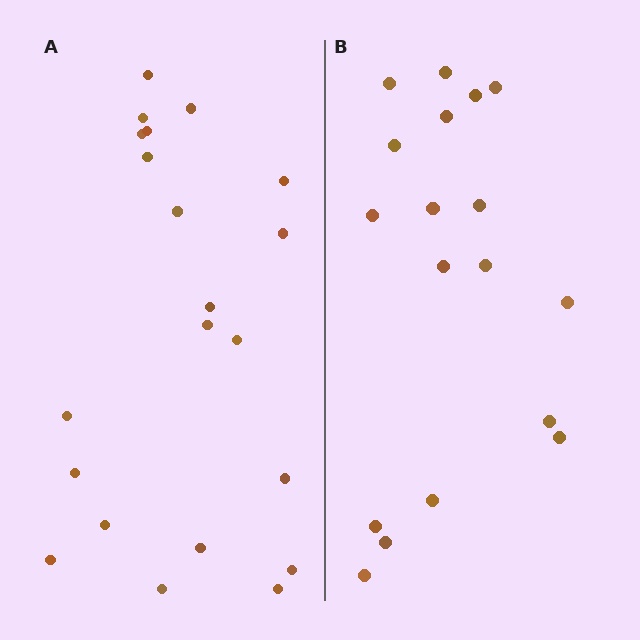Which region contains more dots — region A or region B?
Region A (the left region) has more dots.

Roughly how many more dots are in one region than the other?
Region A has just a few more — roughly 2 or 3 more dots than region B.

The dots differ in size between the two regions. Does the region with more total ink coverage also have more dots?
No. Region B has more total ink coverage because its dots are larger, but region A actually contains more individual dots. Total area can be misleading — the number of items is what matters here.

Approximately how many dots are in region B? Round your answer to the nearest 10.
About 20 dots. (The exact count is 18, which rounds to 20.)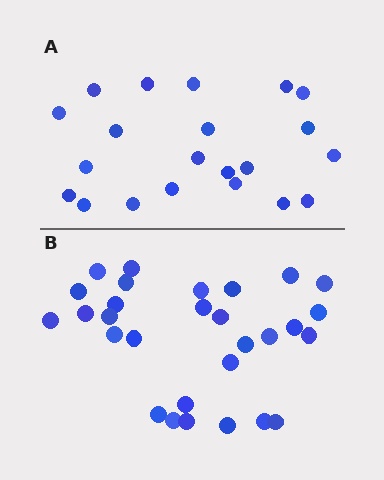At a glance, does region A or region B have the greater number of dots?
Region B (the bottom region) has more dots.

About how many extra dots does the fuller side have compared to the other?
Region B has roughly 8 or so more dots than region A.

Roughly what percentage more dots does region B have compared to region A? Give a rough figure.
About 40% more.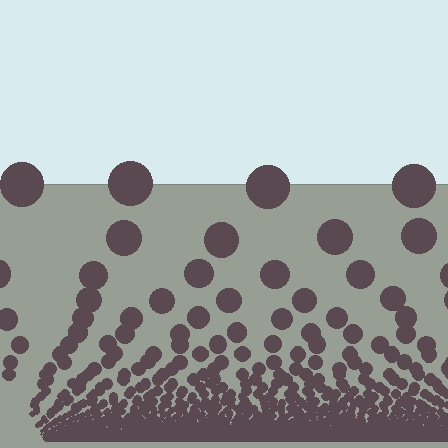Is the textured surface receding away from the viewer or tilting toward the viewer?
The surface appears to tilt toward the viewer. Texture elements get larger and sparser toward the top.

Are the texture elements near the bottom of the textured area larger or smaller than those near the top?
Smaller. The gradient is inverted — elements near the bottom are smaller and denser.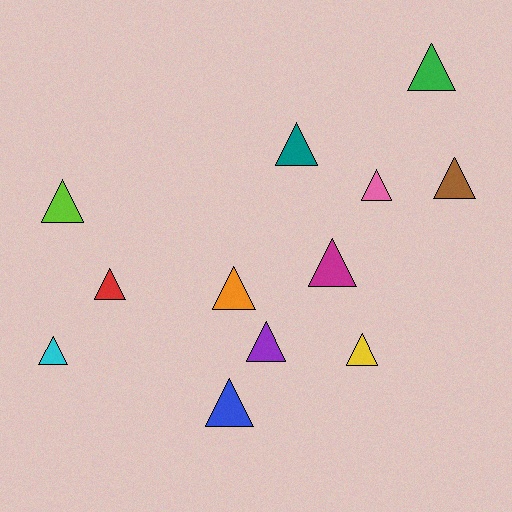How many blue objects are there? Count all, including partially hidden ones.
There is 1 blue object.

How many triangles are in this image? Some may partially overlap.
There are 12 triangles.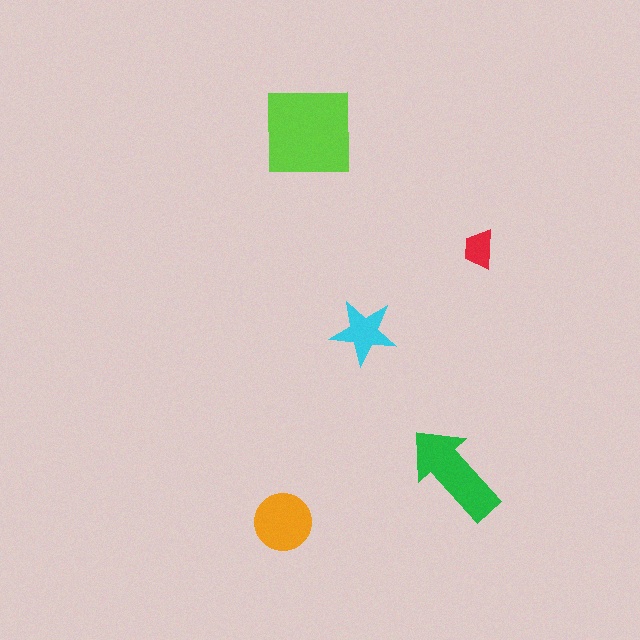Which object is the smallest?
The red trapezoid.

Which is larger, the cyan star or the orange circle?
The orange circle.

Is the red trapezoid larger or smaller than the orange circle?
Smaller.